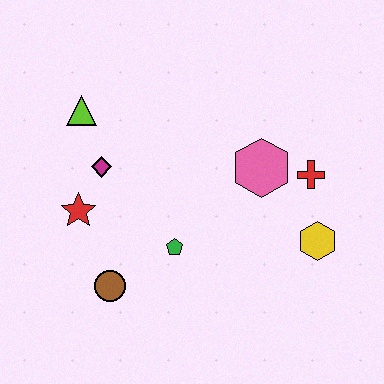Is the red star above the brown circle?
Yes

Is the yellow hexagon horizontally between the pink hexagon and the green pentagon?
No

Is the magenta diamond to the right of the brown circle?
No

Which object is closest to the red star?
The magenta diamond is closest to the red star.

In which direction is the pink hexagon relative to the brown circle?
The pink hexagon is to the right of the brown circle.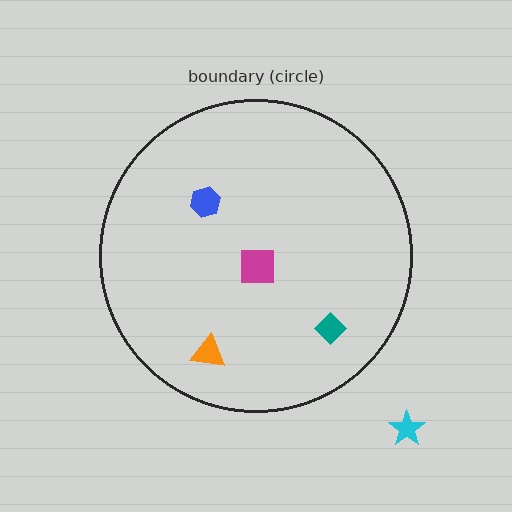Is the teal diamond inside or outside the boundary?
Inside.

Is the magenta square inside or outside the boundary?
Inside.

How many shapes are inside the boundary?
4 inside, 1 outside.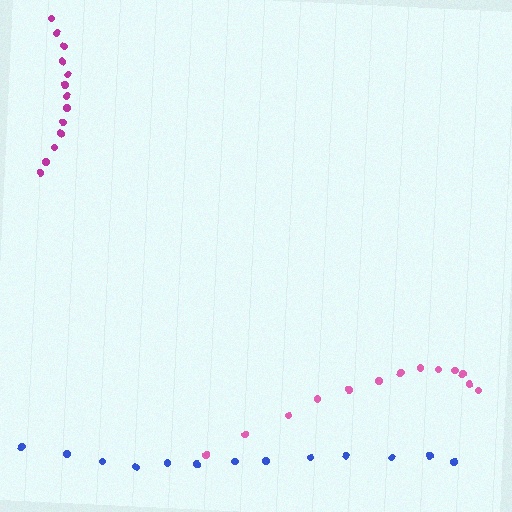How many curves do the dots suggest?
There are 3 distinct paths.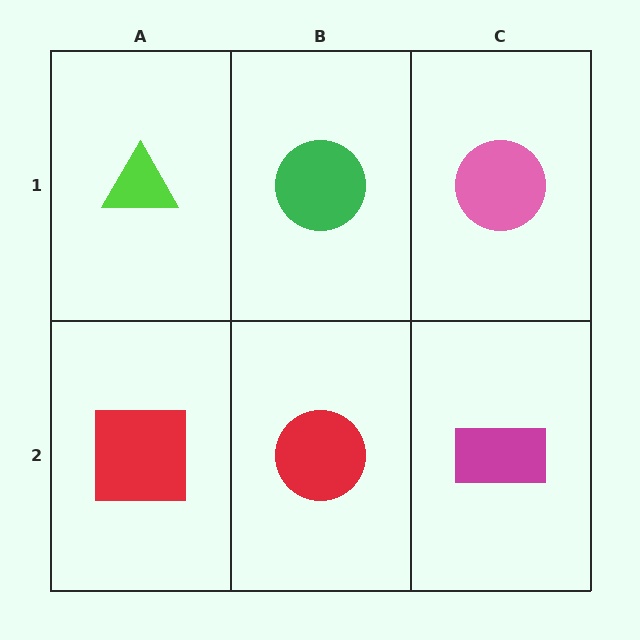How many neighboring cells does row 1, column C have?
2.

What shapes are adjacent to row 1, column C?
A magenta rectangle (row 2, column C), a green circle (row 1, column B).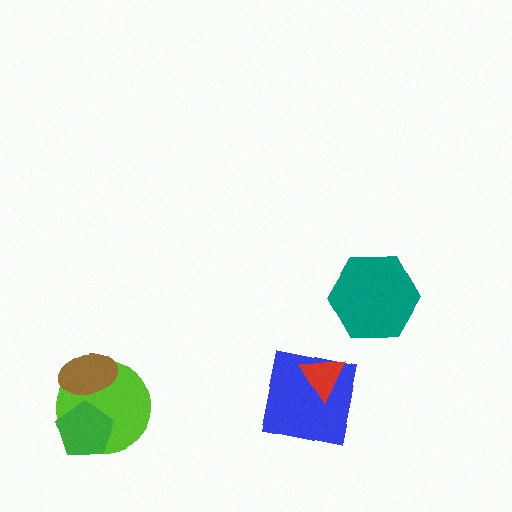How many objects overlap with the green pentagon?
1 object overlaps with the green pentagon.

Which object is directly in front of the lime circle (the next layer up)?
The brown ellipse is directly in front of the lime circle.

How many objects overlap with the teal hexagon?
0 objects overlap with the teal hexagon.